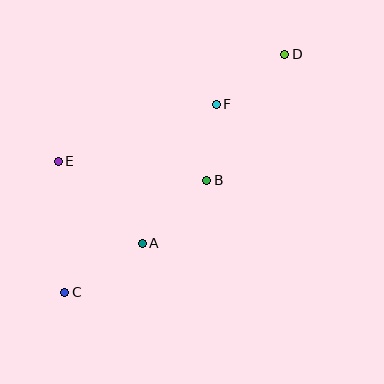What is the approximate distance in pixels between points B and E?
The distance between B and E is approximately 150 pixels.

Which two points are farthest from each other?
Points C and D are farthest from each other.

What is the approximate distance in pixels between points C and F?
The distance between C and F is approximately 241 pixels.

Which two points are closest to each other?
Points B and F are closest to each other.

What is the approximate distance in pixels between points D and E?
The distance between D and E is approximately 251 pixels.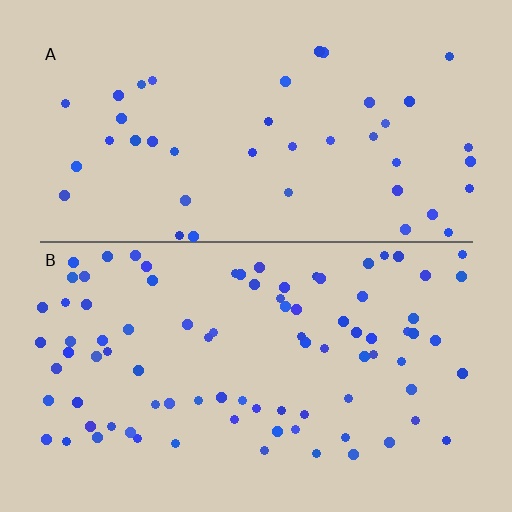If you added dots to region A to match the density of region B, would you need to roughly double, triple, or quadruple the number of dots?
Approximately double.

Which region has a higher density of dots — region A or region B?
B (the bottom).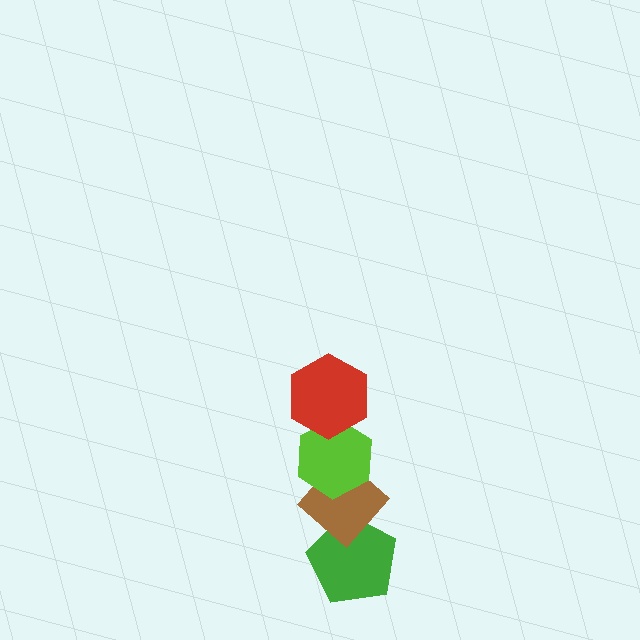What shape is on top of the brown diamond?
The lime hexagon is on top of the brown diamond.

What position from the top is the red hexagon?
The red hexagon is 1st from the top.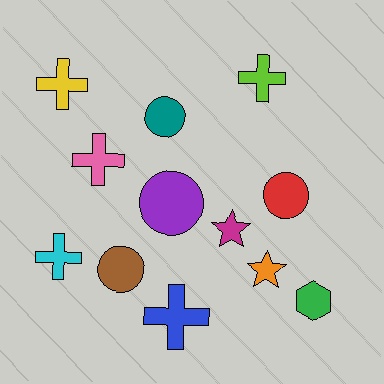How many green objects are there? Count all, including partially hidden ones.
There is 1 green object.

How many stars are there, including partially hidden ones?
There are 2 stars.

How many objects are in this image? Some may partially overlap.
There are 12 objects.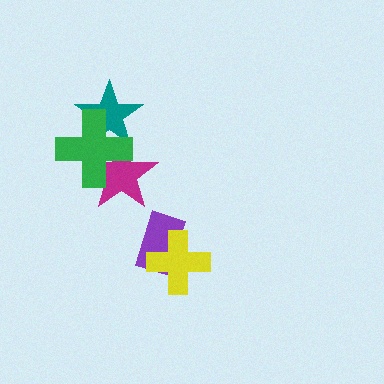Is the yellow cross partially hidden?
No, no other shape covers it.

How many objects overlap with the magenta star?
2 objects overlap with the magenta star.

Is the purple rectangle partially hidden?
Yes, it is partially covered by another shape.